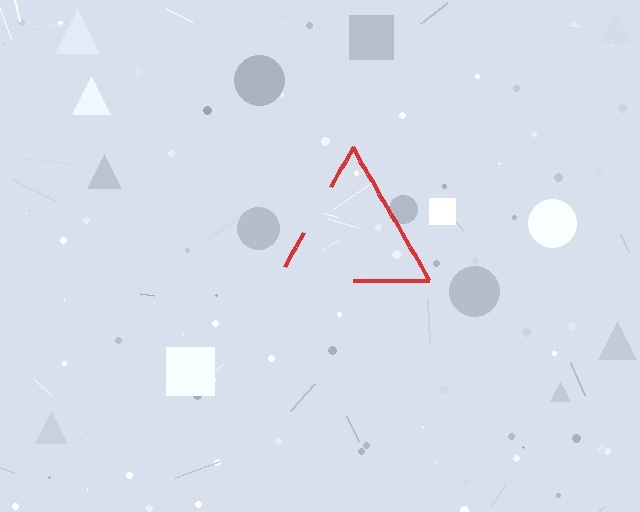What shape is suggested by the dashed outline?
The dashed outline suggests a triangle.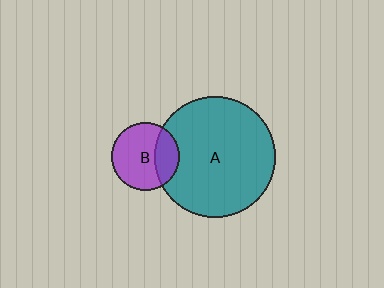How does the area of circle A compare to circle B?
Approximately 3.2 times.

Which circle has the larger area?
Circle A (teal).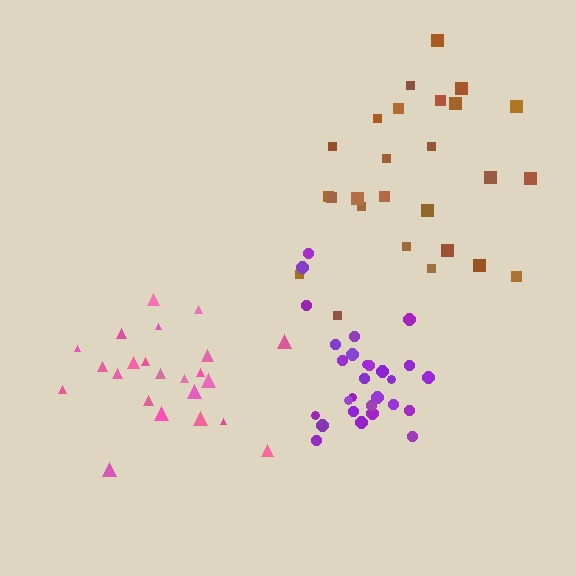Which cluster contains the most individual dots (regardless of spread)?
Purple (28).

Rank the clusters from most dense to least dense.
purple, pink, brown.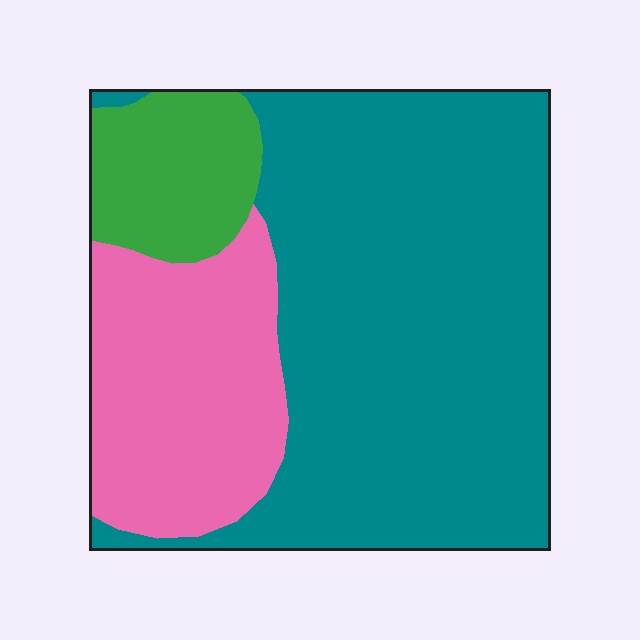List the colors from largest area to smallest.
From largest to smallest: teal, pink, green.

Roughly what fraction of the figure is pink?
Pink takes up between a sixth and a third of the figure.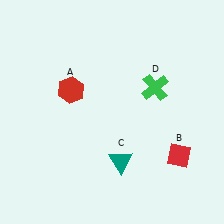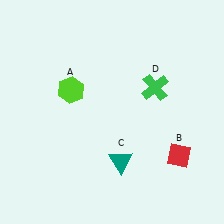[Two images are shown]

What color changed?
The hexagon (A) changed from red in Image 1 to lime in Image 2.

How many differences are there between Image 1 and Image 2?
There is 1 difference between the two images.